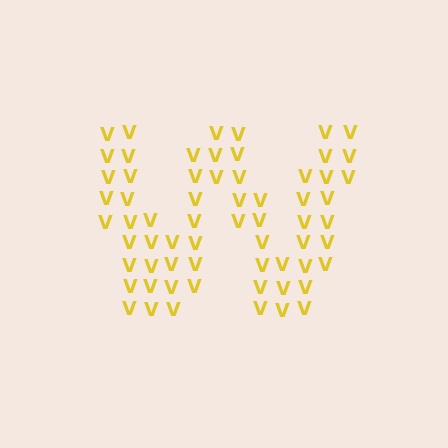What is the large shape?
The large shape is the letter W.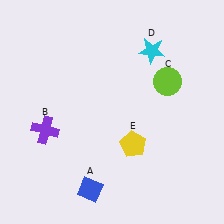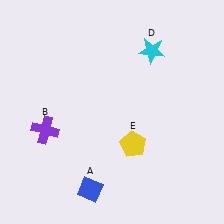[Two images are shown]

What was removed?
The lime circle (C) was removed in Image 2.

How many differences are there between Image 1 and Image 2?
There is 1 difference between the two images.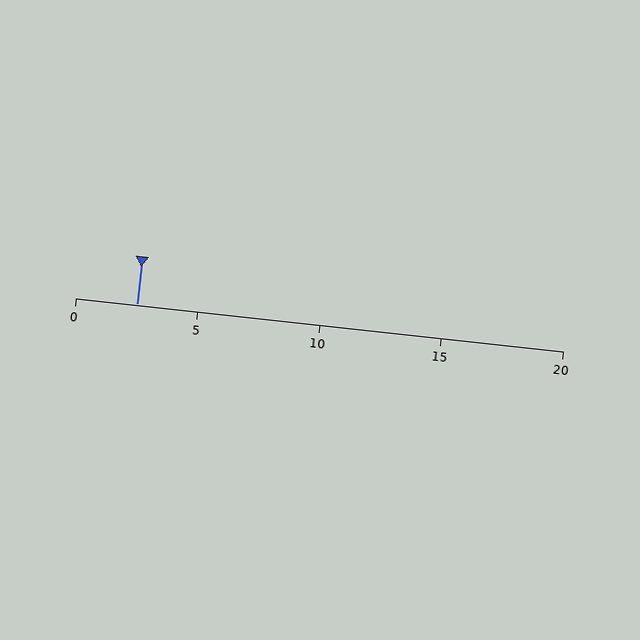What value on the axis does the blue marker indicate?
The marker indicates approximately 2.5.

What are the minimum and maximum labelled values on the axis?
The axis runs from 0 to 20.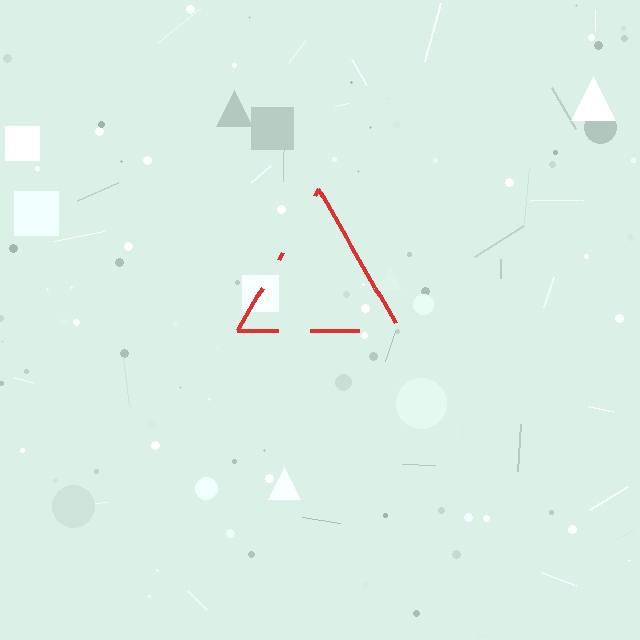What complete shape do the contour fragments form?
The contour fragments form a triangle.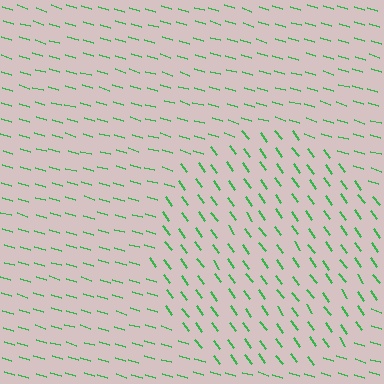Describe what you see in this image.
The image is filled with small green line segments. A circle region in the image has lines oriented differently from the surrounding lines, creating a visible texture boundary.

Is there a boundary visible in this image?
Yes, there is a texture boundary formed by a change in line orientation.